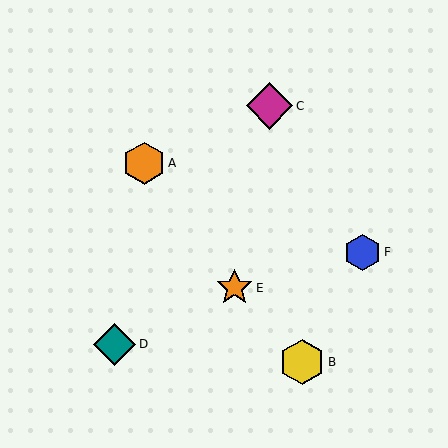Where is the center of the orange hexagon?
The center of the orange hexagon is at (144, 163).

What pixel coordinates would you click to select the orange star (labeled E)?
Click at (235, 288) to select the orange star E.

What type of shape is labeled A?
Shape A is an orange hexagon.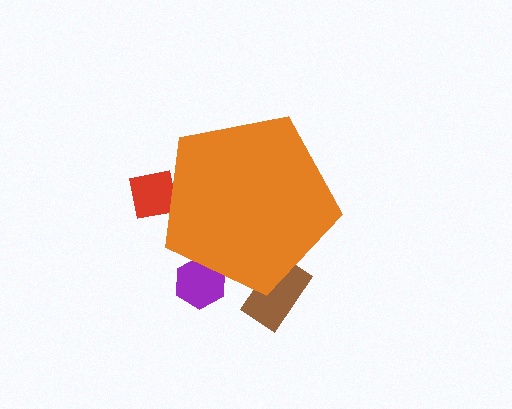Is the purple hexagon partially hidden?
Yes, the purple hexagon is partially hidden behind the orange pentagon.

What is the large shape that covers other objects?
An orange pentagon.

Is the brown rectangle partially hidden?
Yes, the brown rectangle is partially hidden behind the orange pentagon.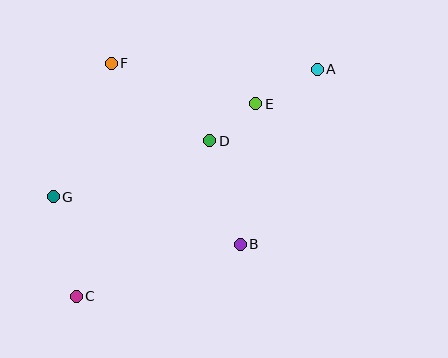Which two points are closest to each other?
Points D and E are closest to each other.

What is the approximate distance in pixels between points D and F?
The distance between D and F is approximately 125 pixels.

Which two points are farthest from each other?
Points A and C are farthest from each other.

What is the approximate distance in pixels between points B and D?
The distance between B and D is approximately 108 pixels.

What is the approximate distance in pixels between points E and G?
The distance between E and G is approximately 223 pixels.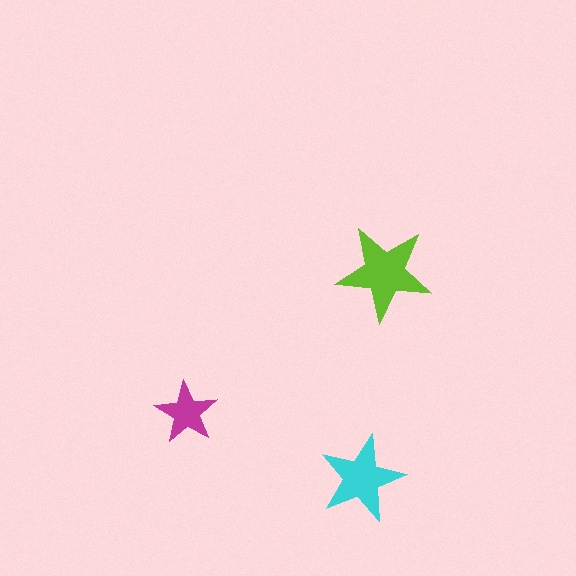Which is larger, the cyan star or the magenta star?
The cyan one.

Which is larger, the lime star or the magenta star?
The lime one.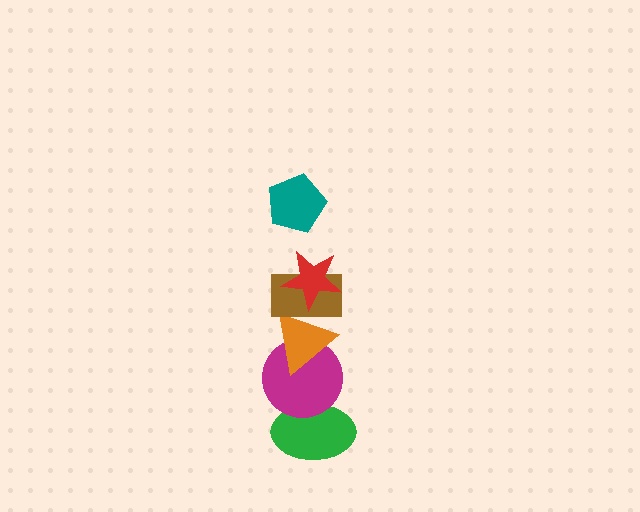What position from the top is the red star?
The red star is 2nd from the top.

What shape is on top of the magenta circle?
The orange triangle is on top of the magenta circle.